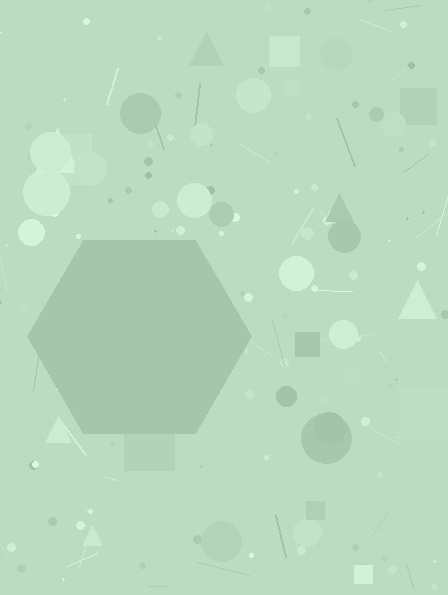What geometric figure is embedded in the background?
A hexagon is embedded in the background.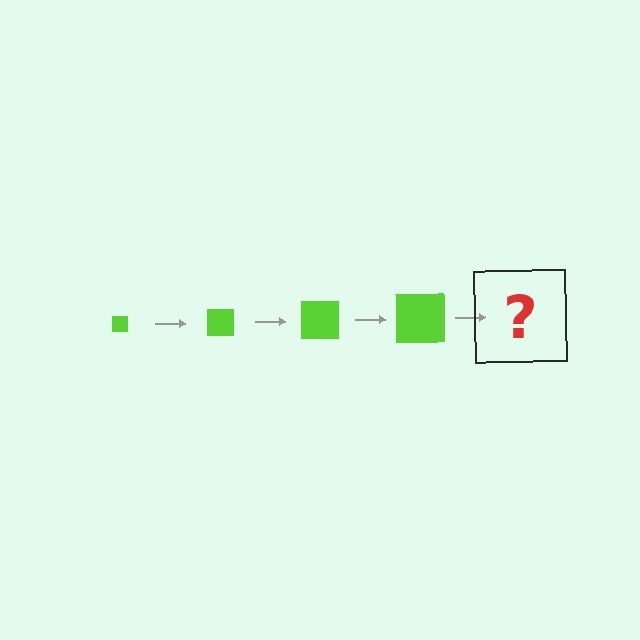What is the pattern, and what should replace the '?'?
The pattern is that the square gets progressively larger each step. The '?' should be a lime square, larger than the previous one.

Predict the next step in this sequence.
The next step is a lime square, larger than the previous one.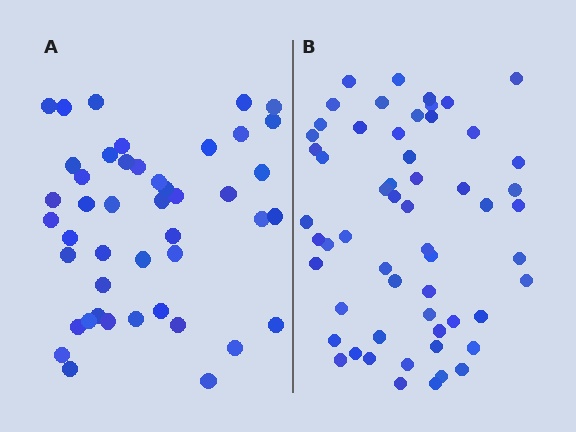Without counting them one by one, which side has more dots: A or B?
Region B (the right region) has more dots.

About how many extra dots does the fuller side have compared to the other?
Region B has roughly 12 or so more dots than region A.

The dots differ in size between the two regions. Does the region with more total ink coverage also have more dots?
No. Region A has more total ink coverage because its dots are larger, but region B actually contains more individual dots. Total area can be misleading — the number of items is what matters here.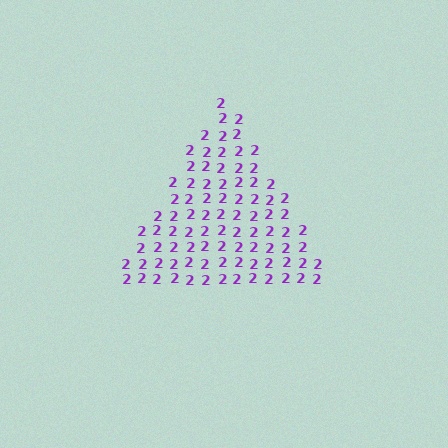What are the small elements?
The small elements are digit 2's.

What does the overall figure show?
The overall figure shows a triangle.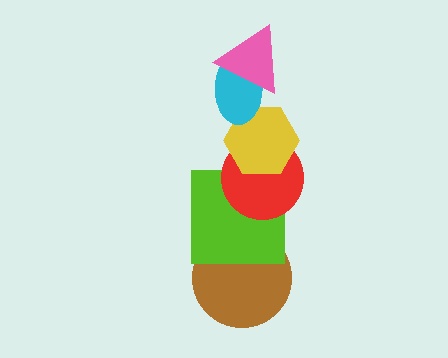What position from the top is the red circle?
The red circle is 4th from the top.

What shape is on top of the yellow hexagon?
The cyan ellipse is on top of the yellow hexagon.